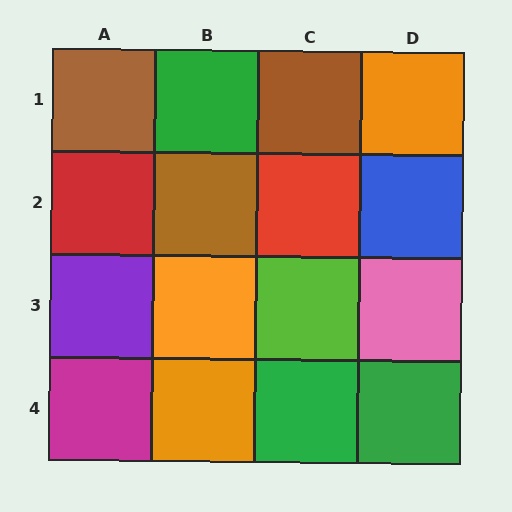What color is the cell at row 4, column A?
Magenta.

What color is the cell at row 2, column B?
Brown.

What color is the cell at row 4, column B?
Orange.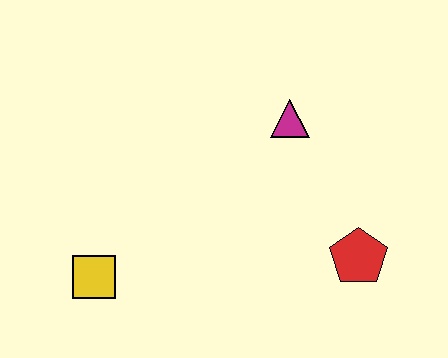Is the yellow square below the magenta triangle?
Yes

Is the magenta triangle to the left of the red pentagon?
Yes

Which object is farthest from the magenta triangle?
The yellow square is farthest from the magenta triangle.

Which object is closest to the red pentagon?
The magenta triangle is closest to the red pentagon.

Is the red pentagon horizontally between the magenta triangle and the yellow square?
No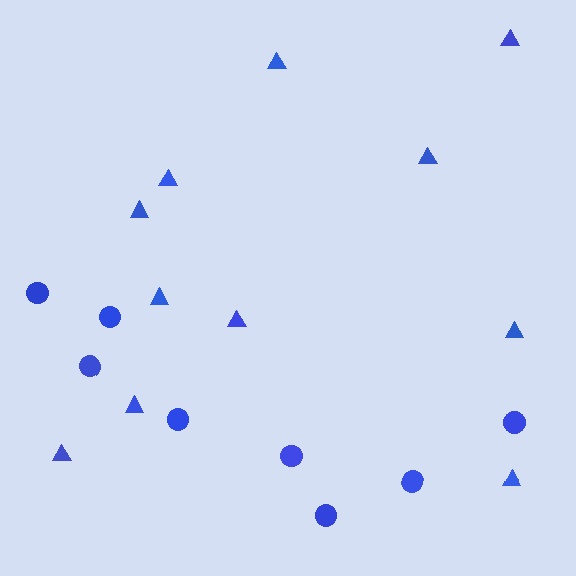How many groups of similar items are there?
There are 2 groups: one group of circles (8) and one group of triangles (11).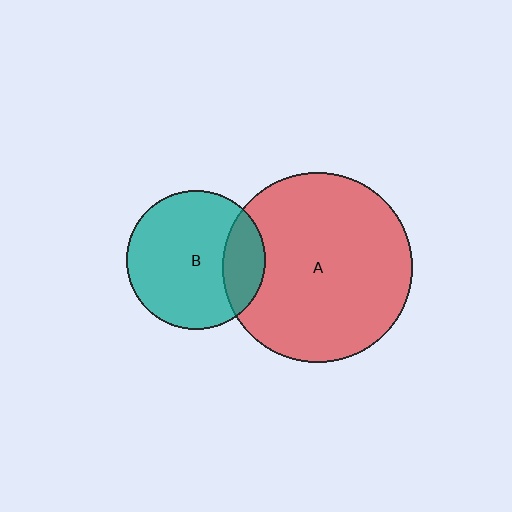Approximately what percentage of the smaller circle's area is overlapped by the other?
Approximately 20%.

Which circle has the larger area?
Circle A (red).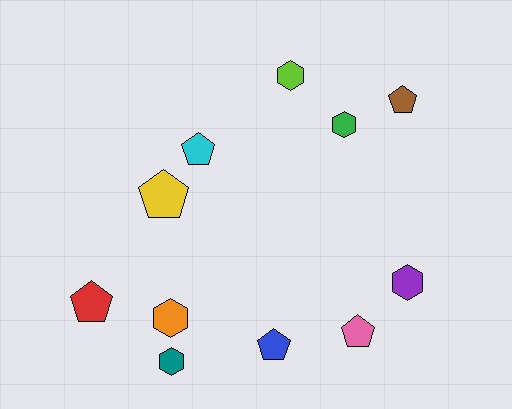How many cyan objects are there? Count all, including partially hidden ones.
There is 1 cyan object.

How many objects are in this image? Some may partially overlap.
There are 11 objects.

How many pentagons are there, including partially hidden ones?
There are 6 pentagons.